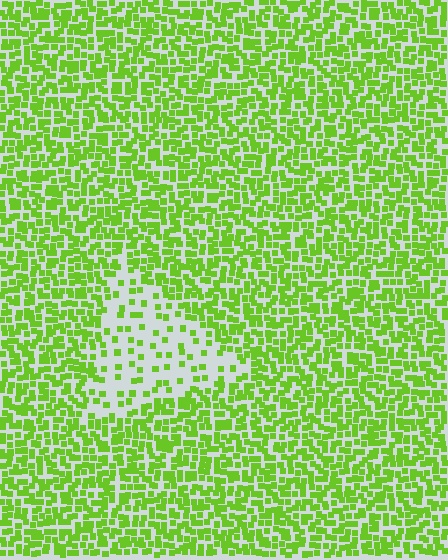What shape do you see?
I see a triangle.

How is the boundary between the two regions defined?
The boundary is defined by a change in element density (approximately 2.9x ratio). All elements are the same color, size, and shape.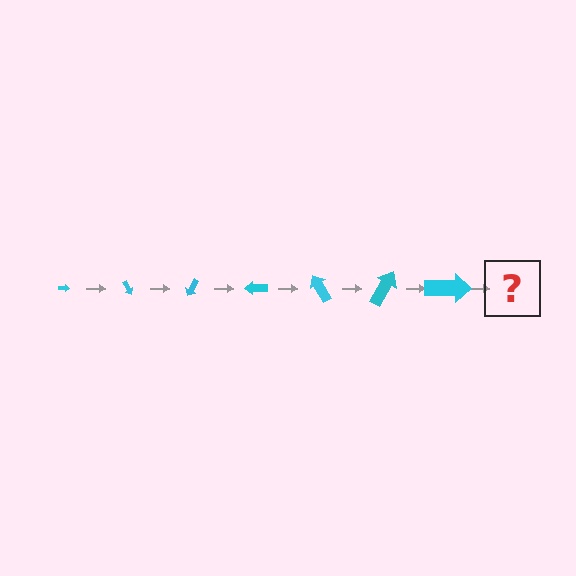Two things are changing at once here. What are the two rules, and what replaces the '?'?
The two rules are that the arrow grows larger each step and it rotates 60 degrees each step. The '?' should be an arrow, larger than the previous one and rotated 420 degrees from the start.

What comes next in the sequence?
The next element should be an arrow, larger than the previous one and rotated 420 degrees from the start.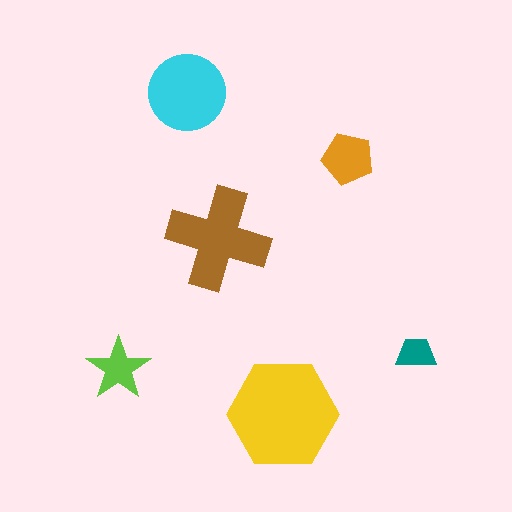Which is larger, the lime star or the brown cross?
The brown cross.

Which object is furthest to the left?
The lime star is leftmost.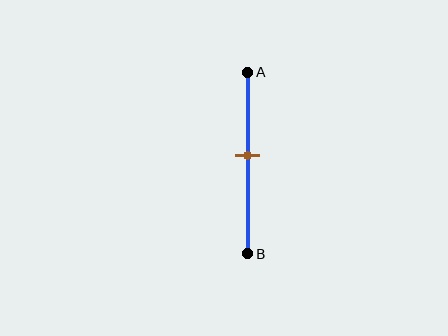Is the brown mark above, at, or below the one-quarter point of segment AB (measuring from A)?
The brown mark is below the one-quarter point of segment AB.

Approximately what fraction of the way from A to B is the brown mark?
The brown mark is approximately 45% of the way from A to B.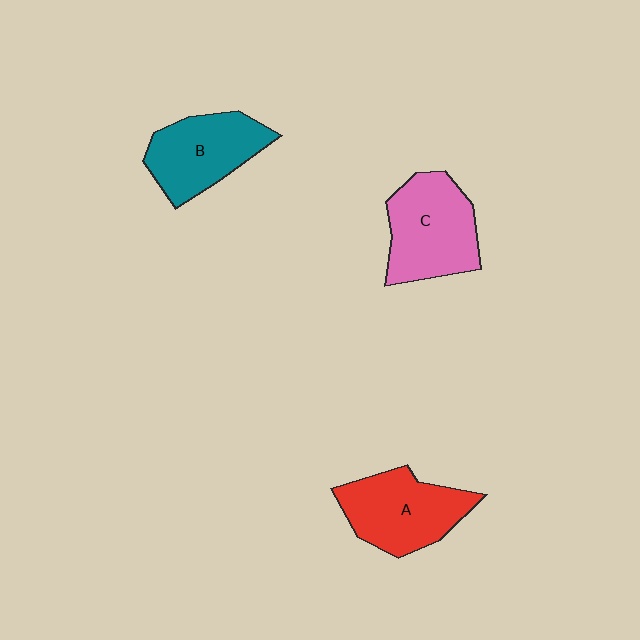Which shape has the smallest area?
Shape B (teal).